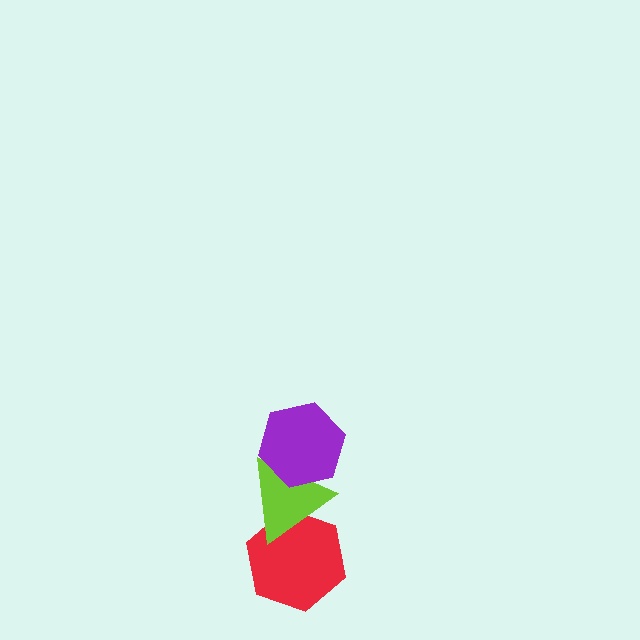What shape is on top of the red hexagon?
The lime triangle is on top of the red hexagon.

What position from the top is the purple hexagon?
The purple hexagon is 1st from the top.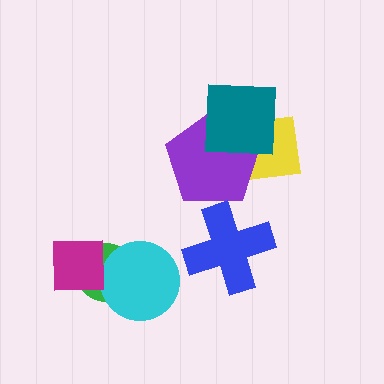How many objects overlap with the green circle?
2 objects overlap with the green circle.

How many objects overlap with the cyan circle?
2 objects overlap with the cyan circle.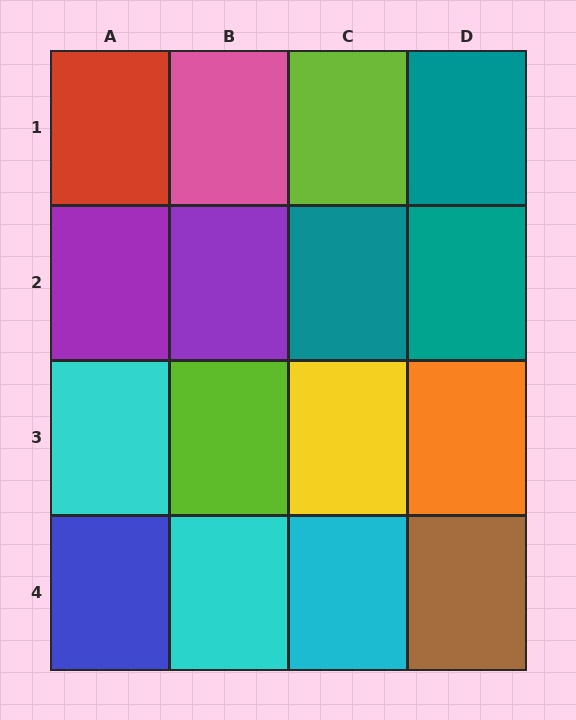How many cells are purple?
2 cells are purple.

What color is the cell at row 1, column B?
Pink.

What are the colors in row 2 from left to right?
Purple, purple, teal, teal.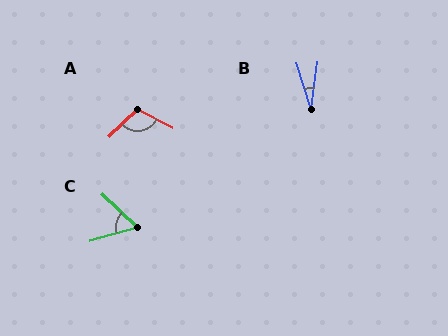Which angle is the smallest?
B, at approximately 25 degrees.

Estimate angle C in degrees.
Approximately 59 degrees.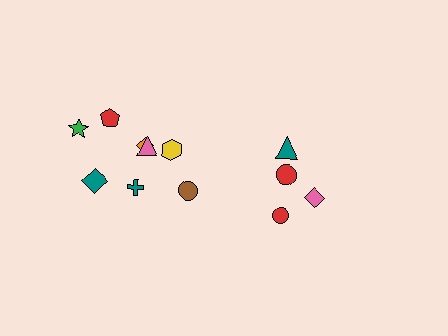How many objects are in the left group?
There are 8 objects.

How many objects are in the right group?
There are 4 objects.